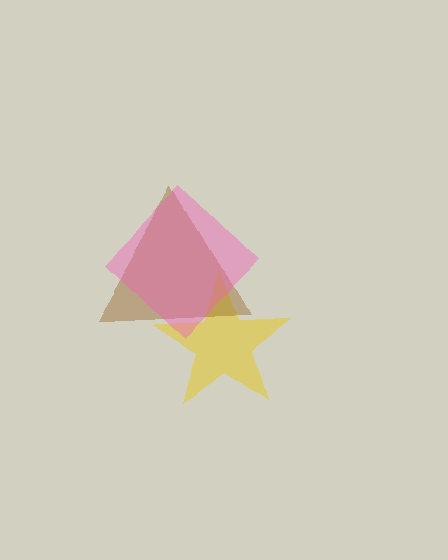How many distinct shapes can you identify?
There are 3 distinct shapes: a yellow star, a brown triangle, a pink diamond.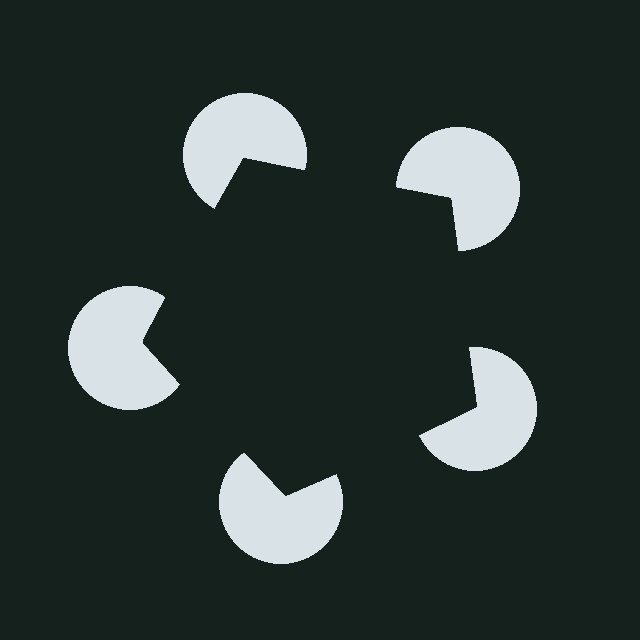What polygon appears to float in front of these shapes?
An illusory pentagon — its edges are inferred from the aligned wedge cuts in the pac-man discs, not physically drawn.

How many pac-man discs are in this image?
There are 5 — one at each vertex of the illusory pentagon.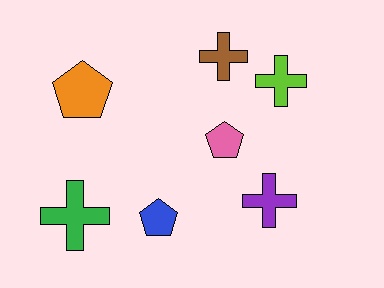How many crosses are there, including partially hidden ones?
There are 4 crosses.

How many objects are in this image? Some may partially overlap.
There are 7 objects.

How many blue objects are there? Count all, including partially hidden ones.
There is 1 blue object.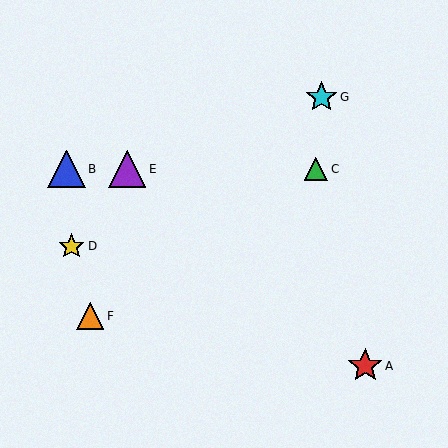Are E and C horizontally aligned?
Yes, both are at y≈169.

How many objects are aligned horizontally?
3 objects (B, C, E) are aligned horizontally.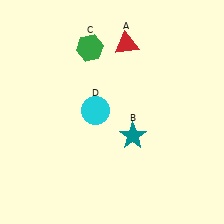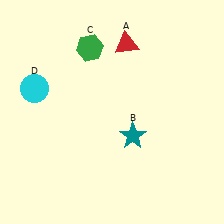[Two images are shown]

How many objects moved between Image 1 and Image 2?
1 object moved between the two images.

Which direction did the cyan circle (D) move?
The cyan circle (D) moved left.